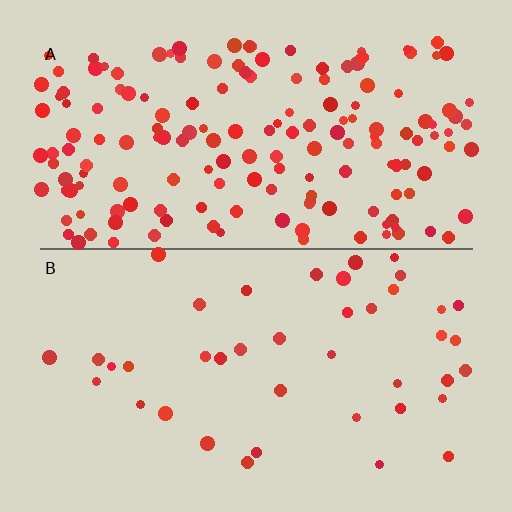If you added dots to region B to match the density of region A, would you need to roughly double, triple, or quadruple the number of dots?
Approximately quadruple.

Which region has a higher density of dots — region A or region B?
A (the top).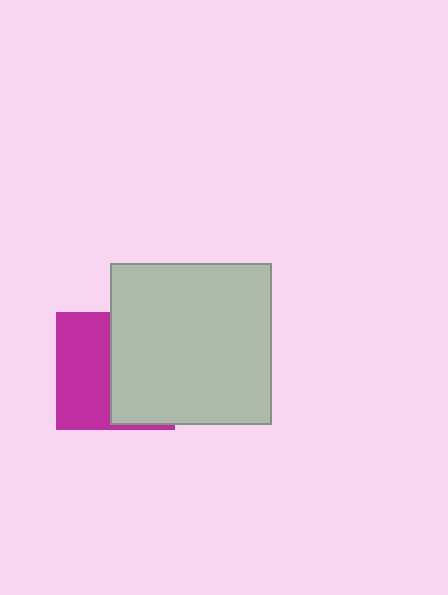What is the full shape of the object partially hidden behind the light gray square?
The partially hidden object is a magenta square.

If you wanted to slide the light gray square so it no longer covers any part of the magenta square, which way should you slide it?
Slide it right — that is the most direct way to separate the two shapes.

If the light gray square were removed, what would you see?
You would see the complete magenta square.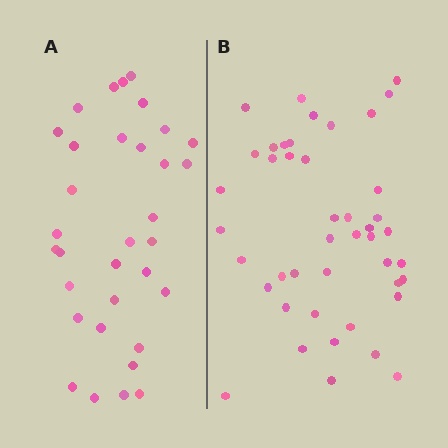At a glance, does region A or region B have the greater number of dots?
Region B (the right region) has more dots.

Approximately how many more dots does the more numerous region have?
Region B has roughly 12 or so more dots than region A.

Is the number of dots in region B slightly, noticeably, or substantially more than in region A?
Region B has noticeably more, but not dramatically so. The ratio is roughly 1.3 to 1.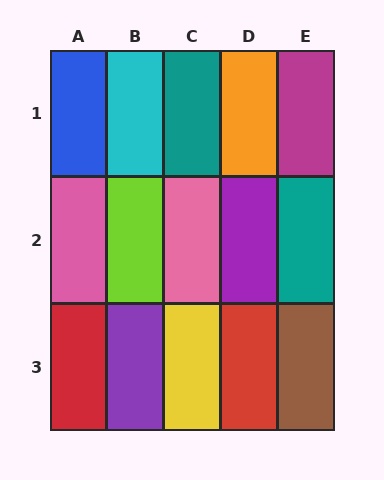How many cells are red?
2 cells are red.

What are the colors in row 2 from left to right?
Pink, lime, pink, purple, teal.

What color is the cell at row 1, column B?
Cyan.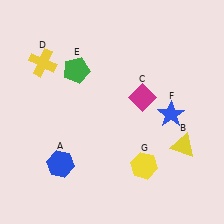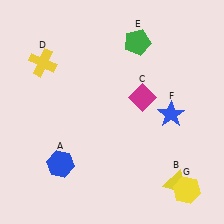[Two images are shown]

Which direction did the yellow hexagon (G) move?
The yellow hexagon (G) moved right.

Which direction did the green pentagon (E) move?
The green pentagon (E) moved right.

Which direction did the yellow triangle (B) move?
The yellow triangle (B) moved down.